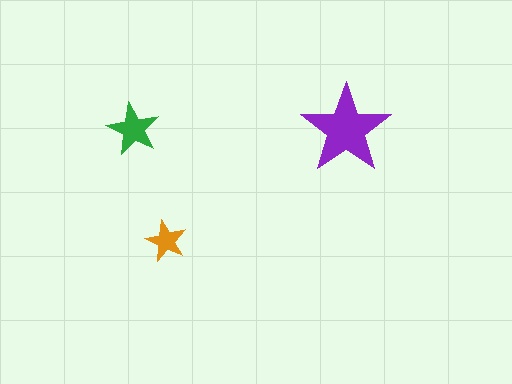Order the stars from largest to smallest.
the purple one, the green one, the orange one.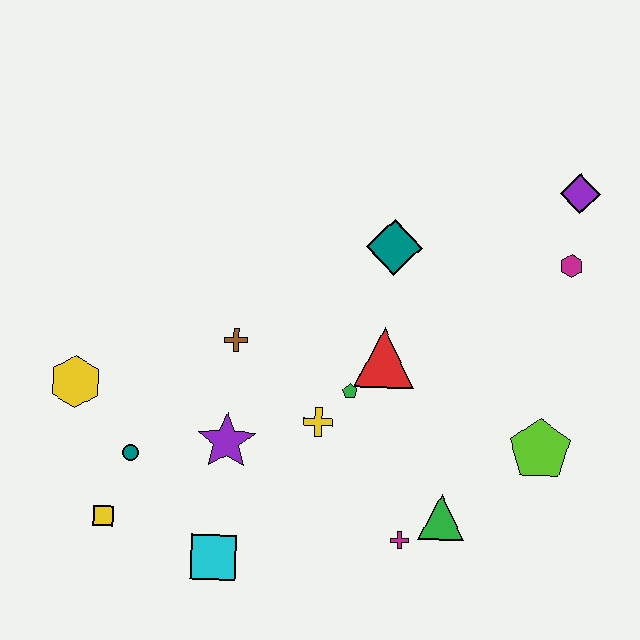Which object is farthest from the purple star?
The purple diamond is farthest from the purple star.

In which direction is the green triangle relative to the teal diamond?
The green triangle is below the teal diamond.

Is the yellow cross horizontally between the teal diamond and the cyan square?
Yes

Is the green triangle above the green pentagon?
No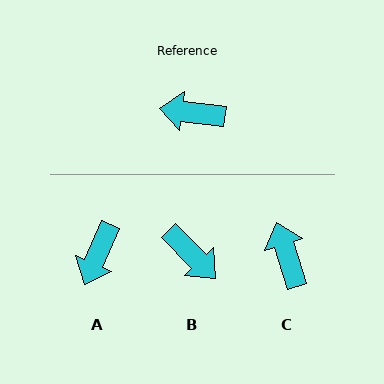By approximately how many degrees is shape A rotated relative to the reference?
Approximately 74 degrees counter-clockwise.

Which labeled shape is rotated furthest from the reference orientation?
B, about 142 degrees away.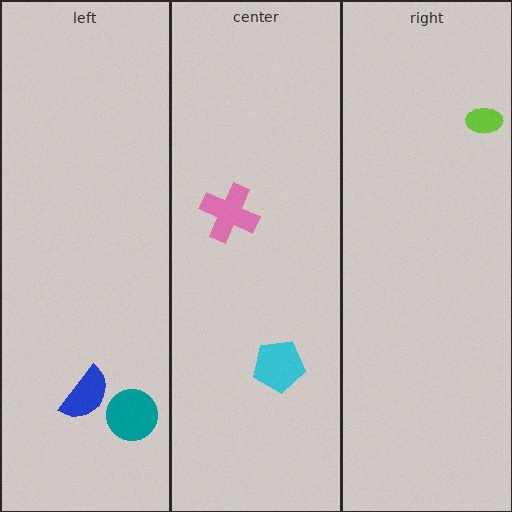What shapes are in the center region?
The pink cross, the cyan pentagon.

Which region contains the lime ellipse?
The right region.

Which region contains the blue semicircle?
The left region.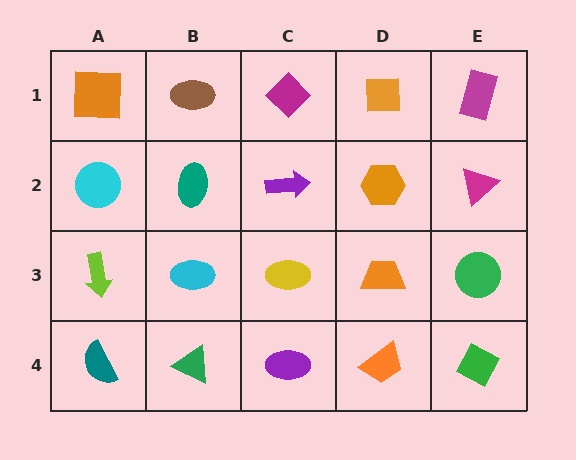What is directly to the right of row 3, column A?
A cyan ellipse.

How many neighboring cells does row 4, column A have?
2.